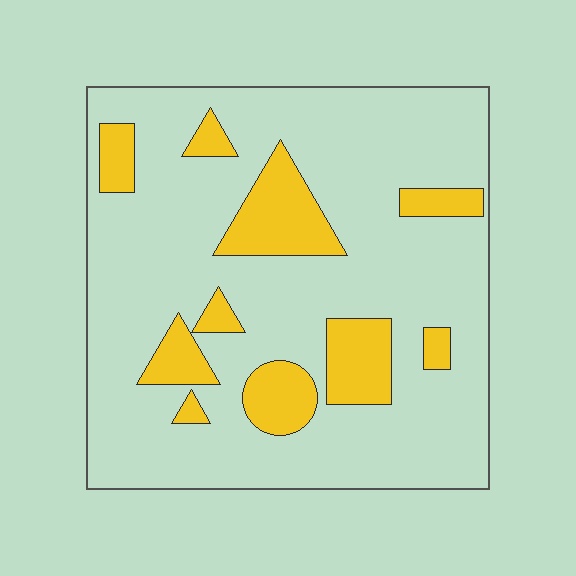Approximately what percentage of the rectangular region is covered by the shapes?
Approximately 20%.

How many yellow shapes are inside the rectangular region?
10.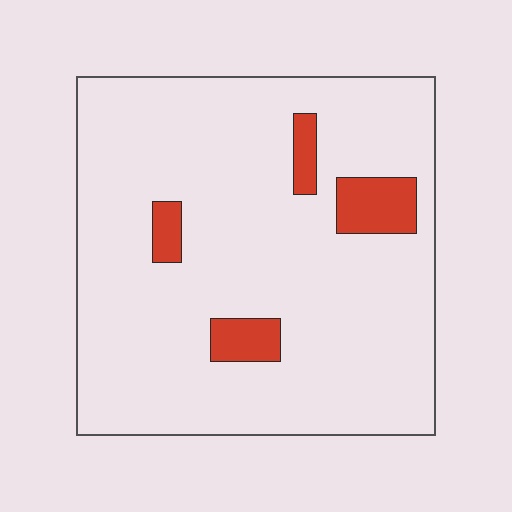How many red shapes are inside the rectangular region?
4.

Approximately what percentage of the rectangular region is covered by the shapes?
Approximately 10%.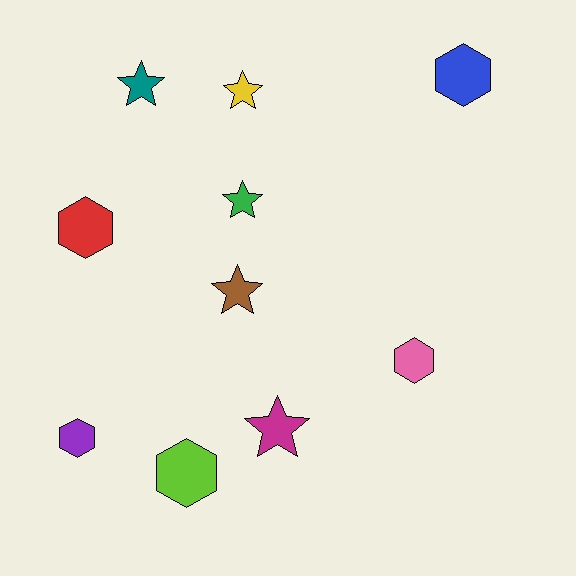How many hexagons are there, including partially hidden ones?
There are 5 hexagons.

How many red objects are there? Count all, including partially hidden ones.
There is 1 red object.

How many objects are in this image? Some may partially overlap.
There are 10 objects.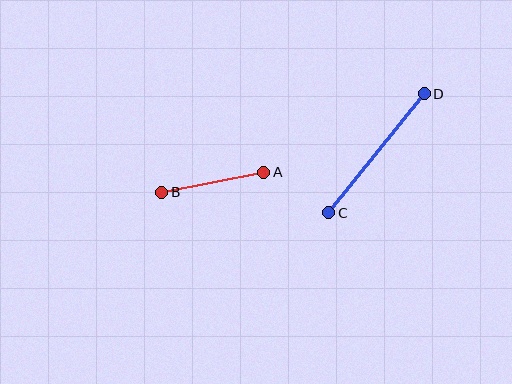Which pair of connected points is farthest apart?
Points C and D are farthest apart.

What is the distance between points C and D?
The distance is approximately 153 pixels.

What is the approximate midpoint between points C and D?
The midpoint is at approximately (376, 153) pixels.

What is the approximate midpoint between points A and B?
The midpoint is at approximately (213, 182) pixels.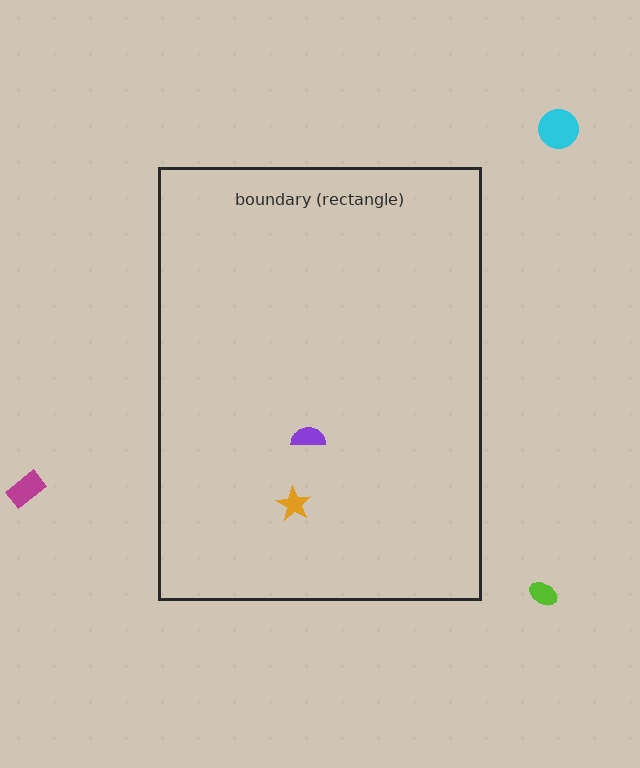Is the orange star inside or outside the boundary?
Inside.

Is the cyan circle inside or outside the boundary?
Outside.